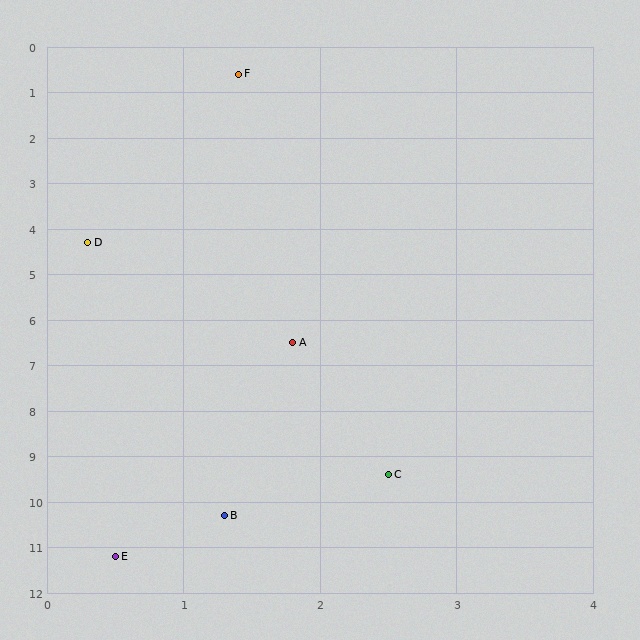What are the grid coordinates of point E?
Point E is at approximately (0.5, 11.2).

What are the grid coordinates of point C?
Point C is at approximately (2.5, 9.4).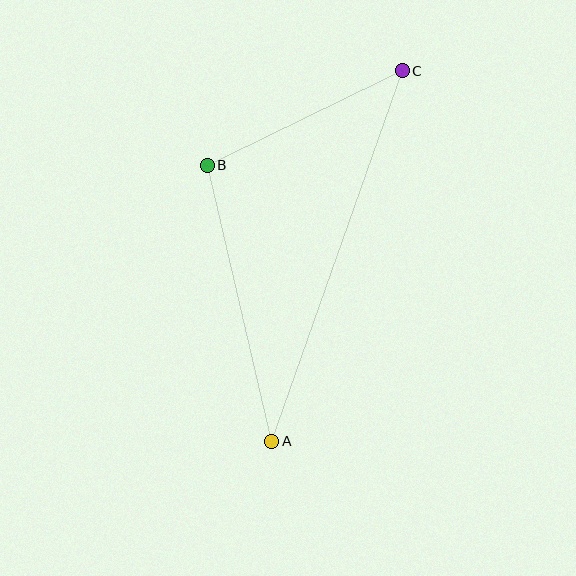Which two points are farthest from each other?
Points A and C are farthest from each other.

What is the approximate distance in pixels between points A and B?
The distance between A and B is approximately 284 pixels.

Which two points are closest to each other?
Points B and C are closest to each other.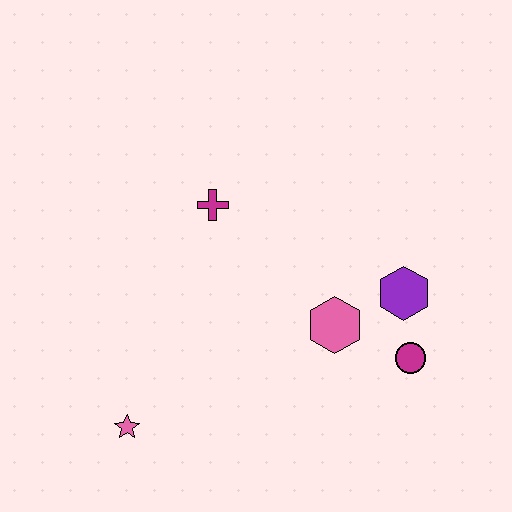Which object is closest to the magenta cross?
The pink hexagon is closest to the magenta cross.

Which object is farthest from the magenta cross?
The magenta circle is farthest from the magenta cross.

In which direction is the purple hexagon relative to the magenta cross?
The purple hexagon is to the right of the magenta cross.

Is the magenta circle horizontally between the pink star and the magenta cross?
No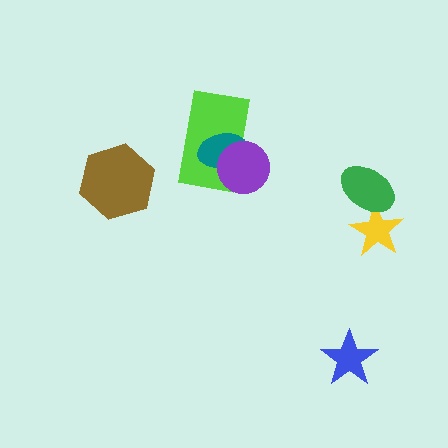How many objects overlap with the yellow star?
1 object overlaps with the yellow star.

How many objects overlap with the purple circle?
2 objects overlap with the purple circle.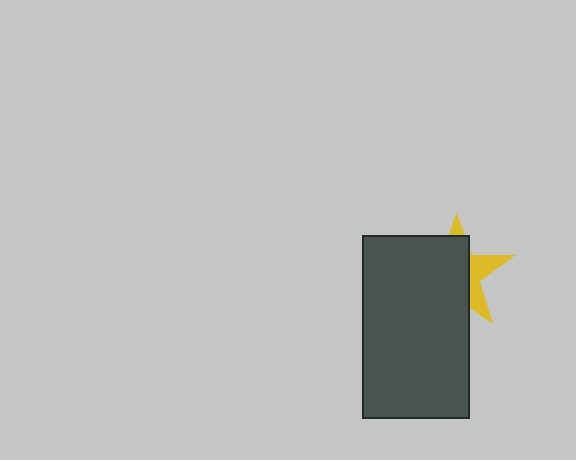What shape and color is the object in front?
The object in front is a dark gray rectangle.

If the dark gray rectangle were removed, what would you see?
You would see the complete yellow star.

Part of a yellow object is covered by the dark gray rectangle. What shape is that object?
It is a star.